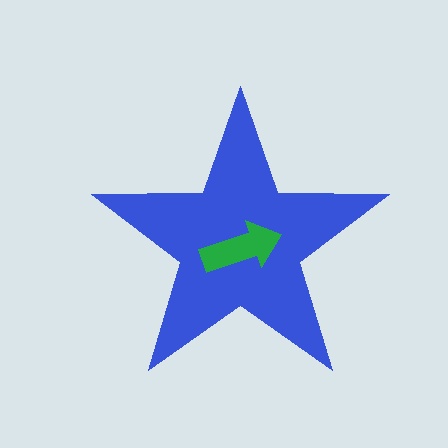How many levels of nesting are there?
2.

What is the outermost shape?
The blue star.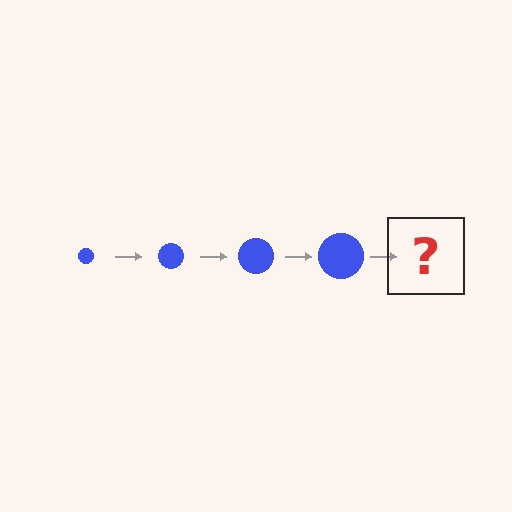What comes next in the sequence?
The next element should be a blue circle, larger than the previous one.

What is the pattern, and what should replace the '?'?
The pattern is that the circle gets progressively larger each step. The '?' should be a blue circle, larger than the previous one.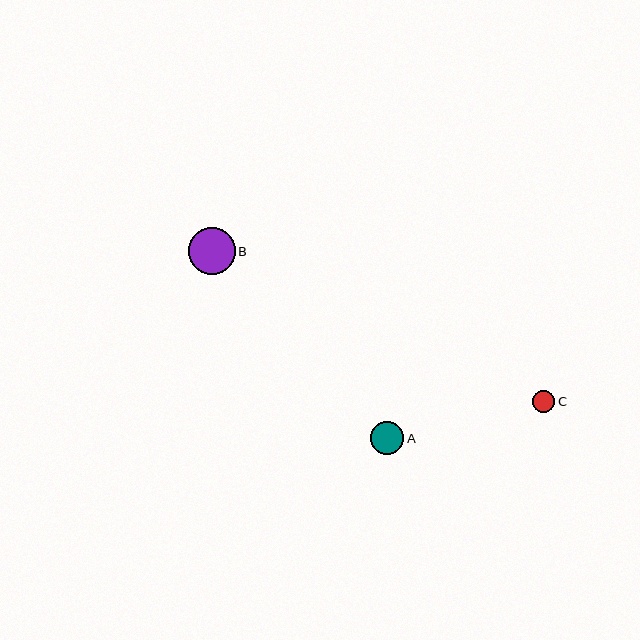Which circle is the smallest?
Circle C is the smallest with a size of approximately 22 pixels.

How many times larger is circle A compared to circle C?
Circle A is approximately 1.5 times the size of circle C.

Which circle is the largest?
Circle B is the largest with a size of approximately 47 pixels.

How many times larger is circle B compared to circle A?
Circle B is approximately 1.4 times the size of circle A.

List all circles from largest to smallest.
From largest to smallest: B, A, C.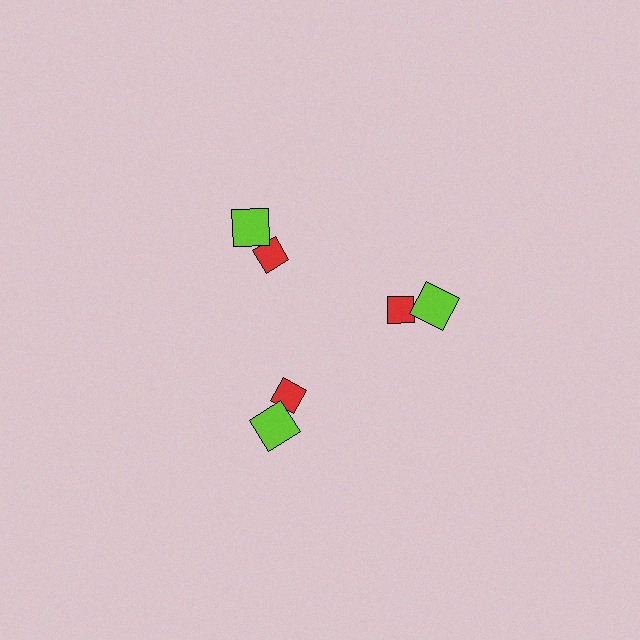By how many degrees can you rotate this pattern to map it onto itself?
The pattern maps onto itself every 120 degrees of rotation.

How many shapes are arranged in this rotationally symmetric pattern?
There are 6 shapes, arranged in 3 groups of 2.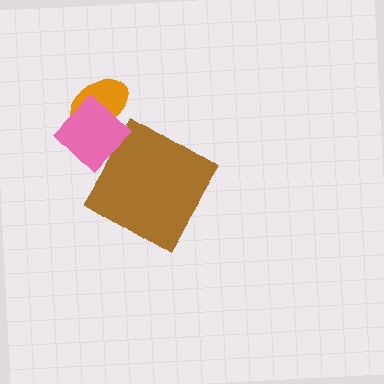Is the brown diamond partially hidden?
No, no other shape covers it.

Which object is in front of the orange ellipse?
The pink diamond is in front of the orange ellipse.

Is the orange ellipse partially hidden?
Yes, it is partially covered by another shape.